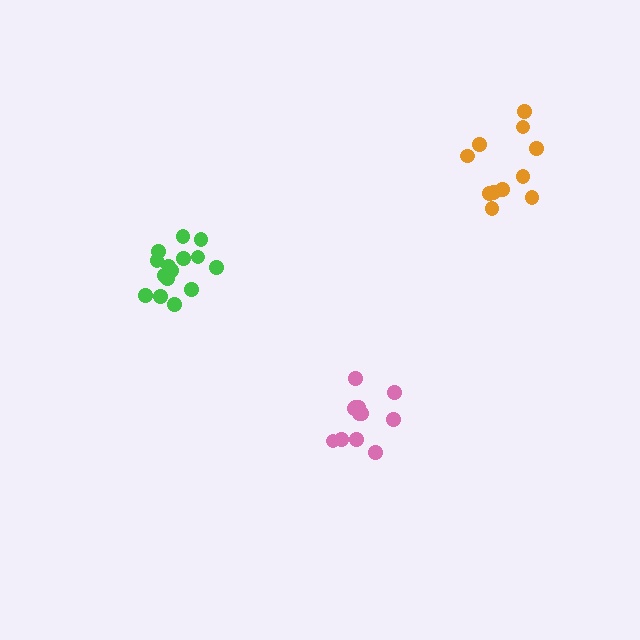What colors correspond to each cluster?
The clusters are colored: green, orange, pink.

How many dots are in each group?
Group 1: 15 dots, Group 2: 11 dots, Group 3: 12 dots (38 total).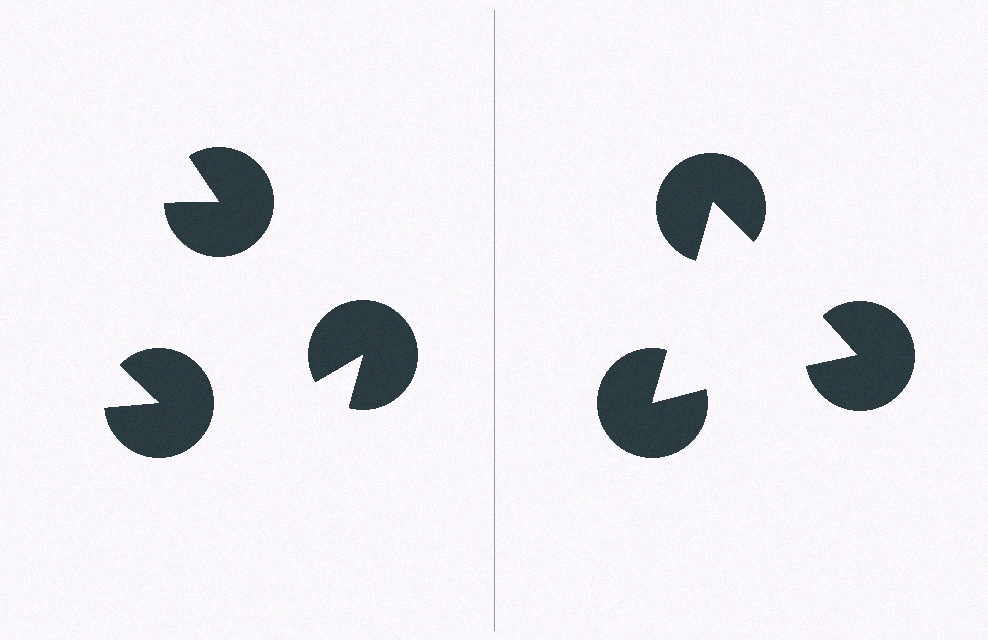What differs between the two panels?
The pac-man discs are positioned identically on both sides; only the wedge orientations differ. On the right they align to a triangle; on the left they are misaligned.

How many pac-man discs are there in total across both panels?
6 — 3 on each side.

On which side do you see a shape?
An illusory triangle appears on the right side. On the left side the wedge cuts are rotated, so no coherent shape forms.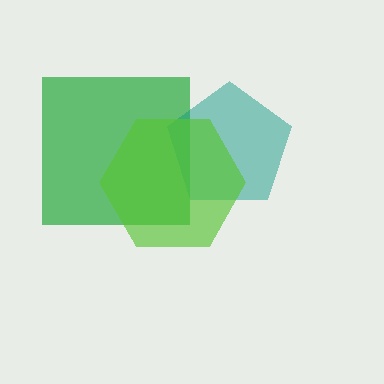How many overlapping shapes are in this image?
There are 3 overlapping shapes in the image.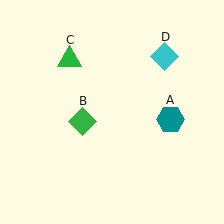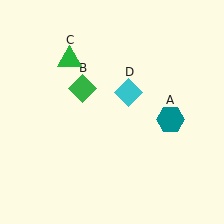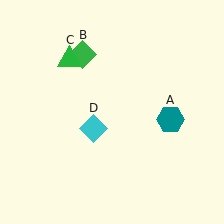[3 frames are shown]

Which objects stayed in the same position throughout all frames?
Teal hexagon (object A) and green triangle (object C) remained stationary.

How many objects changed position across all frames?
2 objects changed position: green diamond (object B), cyan diamond (object D).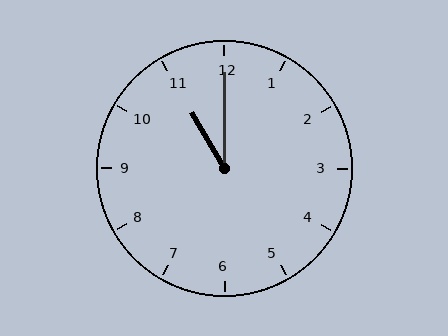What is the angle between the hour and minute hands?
Approximately 30 degrees.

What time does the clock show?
11:00.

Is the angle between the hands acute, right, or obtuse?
It is acute.